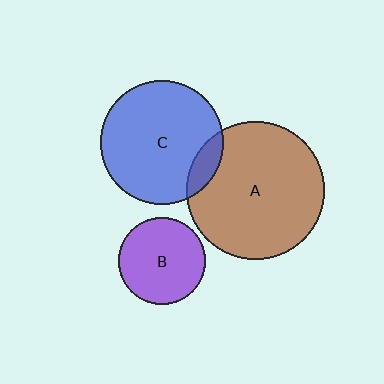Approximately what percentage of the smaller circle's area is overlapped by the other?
Approximately 10%.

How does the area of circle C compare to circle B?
Approximately 2.0 times.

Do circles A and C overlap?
Yes.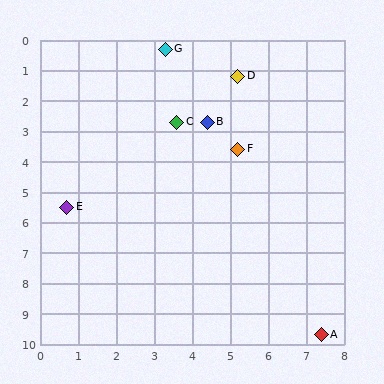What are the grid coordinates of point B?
Point B is at approximately (4.4, 2.7).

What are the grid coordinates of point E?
Point E is at approximately (0.7, 5.5).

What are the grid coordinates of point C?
Point C is at approximately (3.6, 2.7).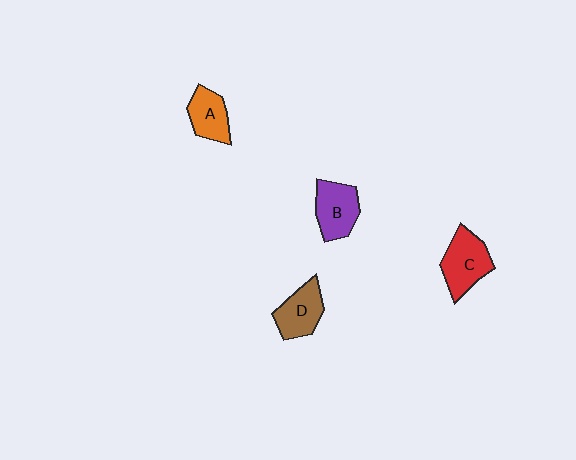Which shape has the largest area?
Shape C (red).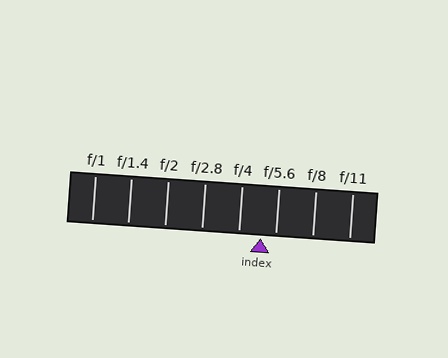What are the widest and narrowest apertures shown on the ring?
The widest aperture shown is f/1 and the narrowest is f/11.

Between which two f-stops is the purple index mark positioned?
The index mark is between f/4 and f/5.6.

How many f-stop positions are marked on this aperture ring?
There are 8 f-stop positions marked.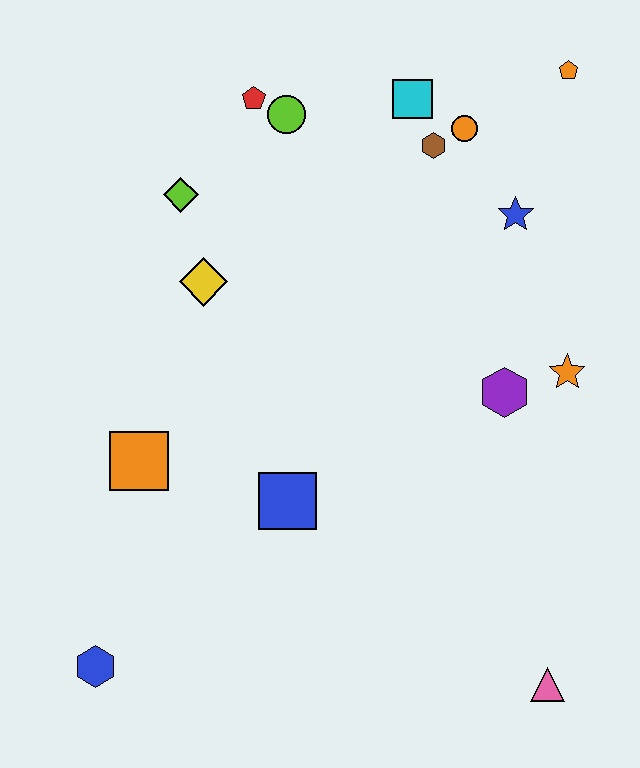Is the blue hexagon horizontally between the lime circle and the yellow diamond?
No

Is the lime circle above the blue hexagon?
Yes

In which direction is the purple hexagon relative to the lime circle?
The purple hexagon is below the lime circle.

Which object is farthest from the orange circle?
The blue hexagon is farthest from the orange circle.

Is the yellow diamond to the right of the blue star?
No